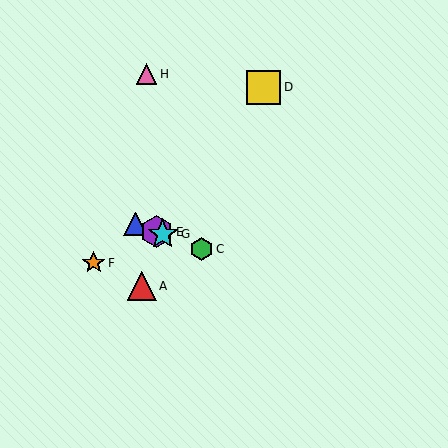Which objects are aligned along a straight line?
Objects B, C, E, G are aligned along a straight line.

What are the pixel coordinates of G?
Object G is at (163, 234).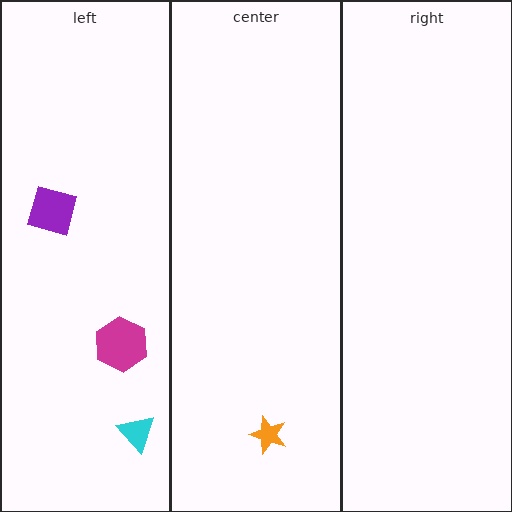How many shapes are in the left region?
3.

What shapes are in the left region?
The purple diamond, the cyan triangle, the magenta hexagon.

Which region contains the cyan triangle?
The left region.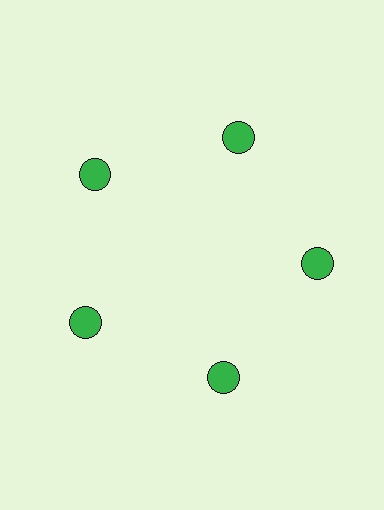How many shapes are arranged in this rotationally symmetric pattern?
There are 5 shapes, arranged in 5 groups of 1.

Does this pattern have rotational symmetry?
Yes, this pattern has 5-fold rotational symmetry. It looks the same after rotating 72 degrees around the center.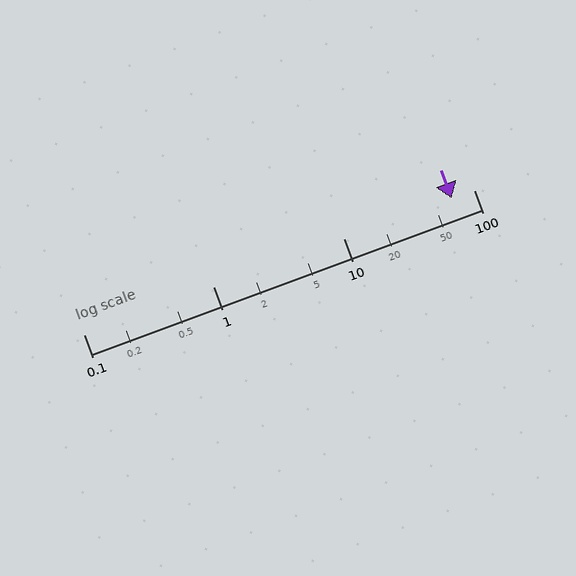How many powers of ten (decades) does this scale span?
The scale spans 3 decades, from 0.1 to 100.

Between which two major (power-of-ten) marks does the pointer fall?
The pointer is between 10 and 100.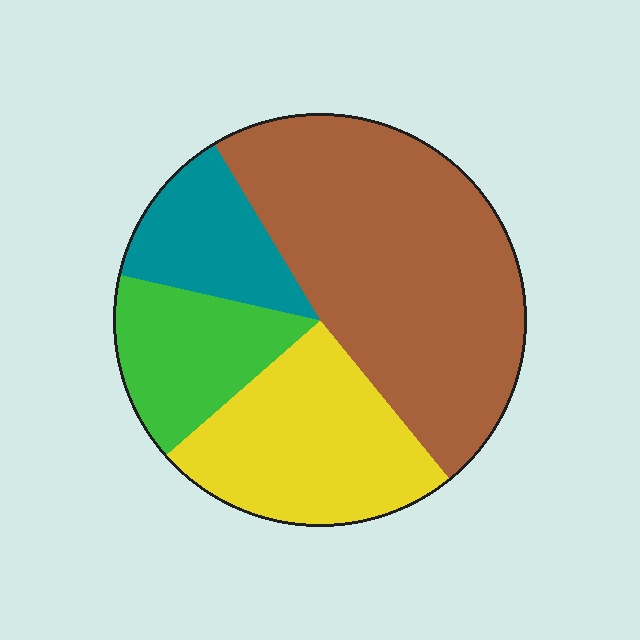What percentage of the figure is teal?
Teal takes up about one eighth (1/8) of the figure.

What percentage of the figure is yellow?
Yellow covers 24% of the figure.